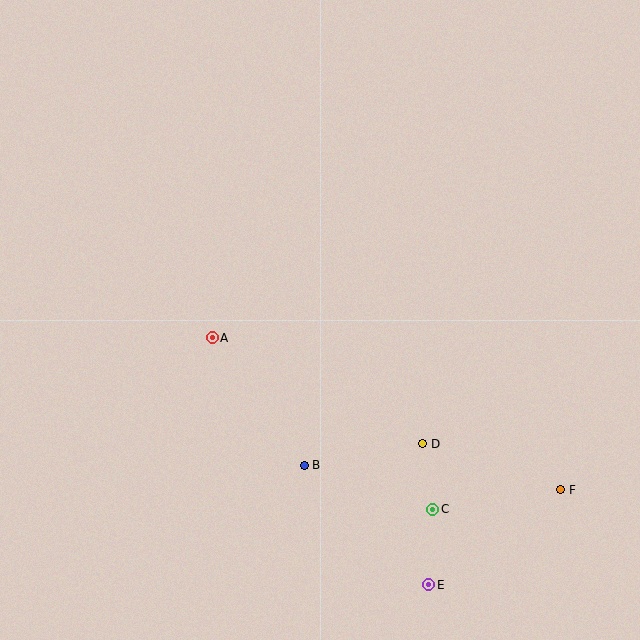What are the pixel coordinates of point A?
Point A is at (212, 338).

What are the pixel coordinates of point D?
Point D is at (423, 444).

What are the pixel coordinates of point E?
Point E is at (429, 585).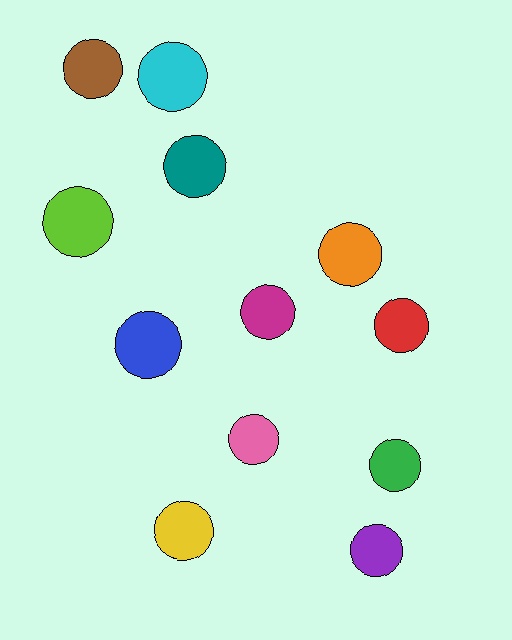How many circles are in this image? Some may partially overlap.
There are 12 circles.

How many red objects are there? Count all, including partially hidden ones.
There is 1 red object.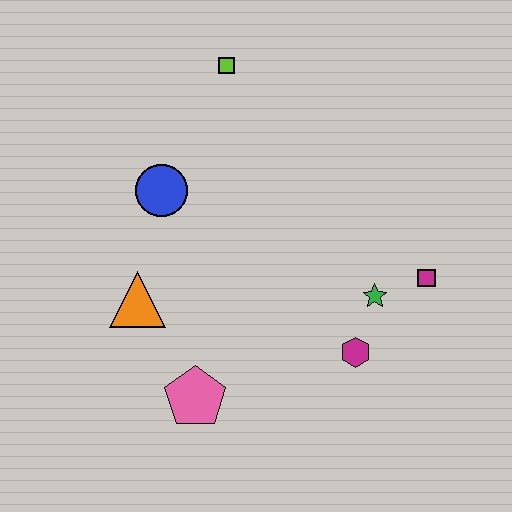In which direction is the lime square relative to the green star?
The lime square is above the green star.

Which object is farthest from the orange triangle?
The magenta square is farthest from the orange triangle.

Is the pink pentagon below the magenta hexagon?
Yes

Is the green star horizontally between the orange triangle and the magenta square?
Yes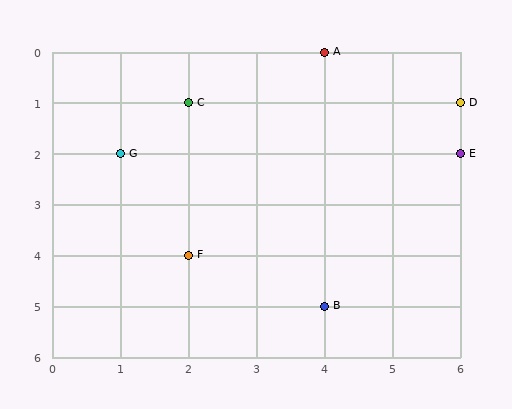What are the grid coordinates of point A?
Point A is at grid coordinates (4, 0).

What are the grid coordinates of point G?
Point G is at grid coordinates (1, 2).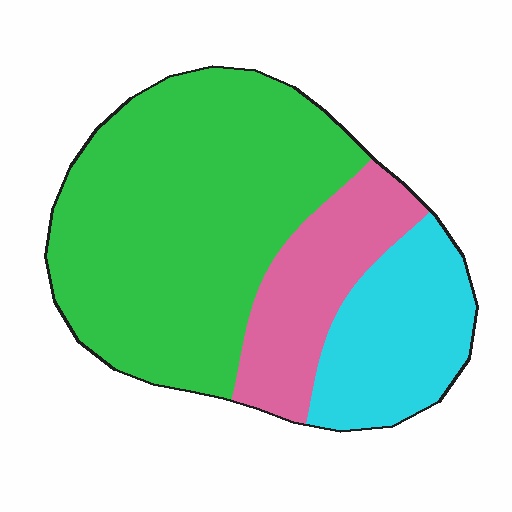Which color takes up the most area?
Green, at roughly 60%.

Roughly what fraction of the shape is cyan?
Cyan takes up about one fifth (1/5) of the shape.